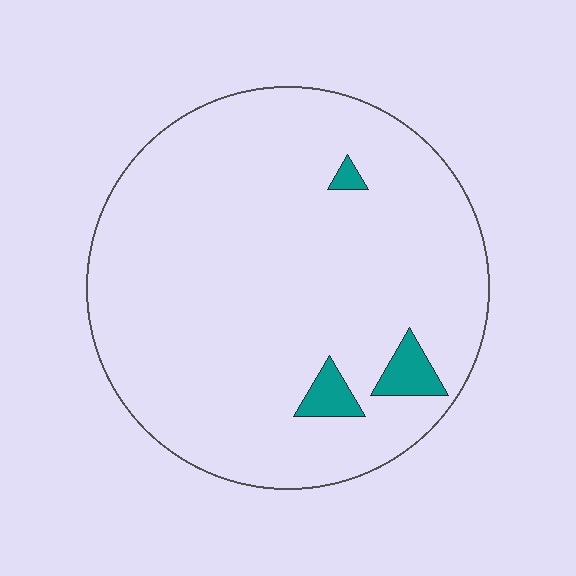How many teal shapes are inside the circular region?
3.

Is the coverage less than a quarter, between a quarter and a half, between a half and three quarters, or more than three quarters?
Less than a quarter.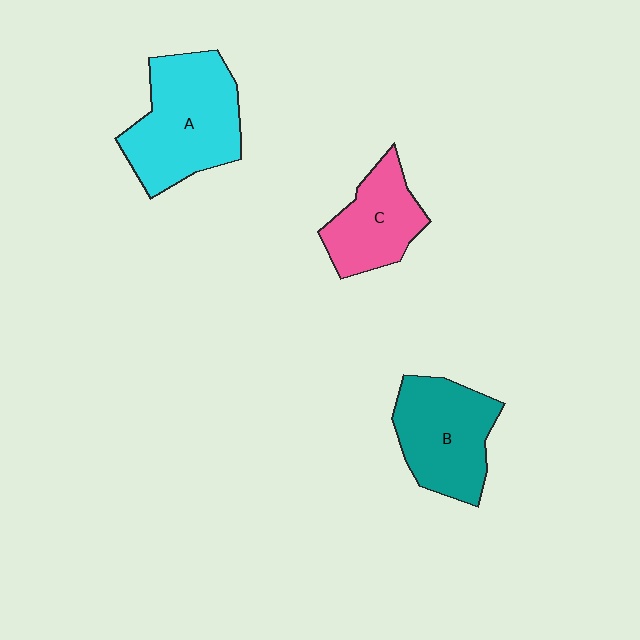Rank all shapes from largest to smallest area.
From largest to smallest: A (cyan), B (teal), C (pink).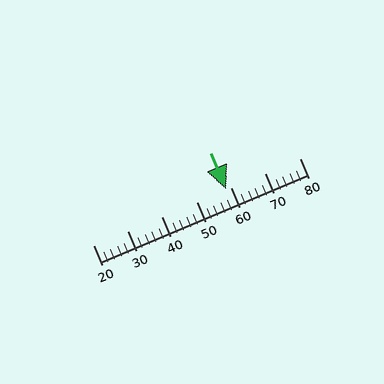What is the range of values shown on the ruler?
The ruler shows values from 20 to 80.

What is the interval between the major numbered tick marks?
The major tick marks are spaced 10 units apart.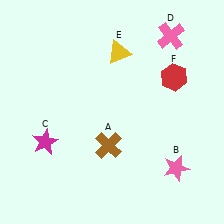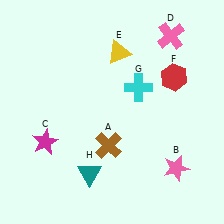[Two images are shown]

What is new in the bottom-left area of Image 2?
A teal triangle (H) was added in the bottom-left area of Image 2.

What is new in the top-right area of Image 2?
A cyan cross (G) was added in the top-right area of Image 2.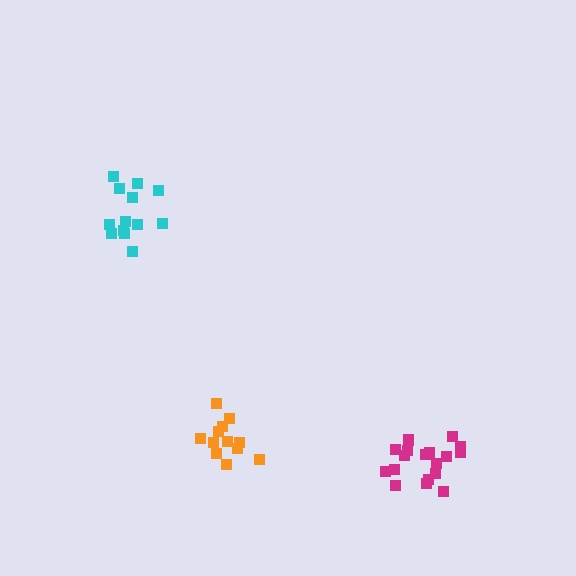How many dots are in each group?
Group 1: 13 dots, Group 2: 18 dots, Group 3: 12 dots (43 total).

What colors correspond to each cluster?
The clusters are colored: cyan, magenta, orange.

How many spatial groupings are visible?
There are 3 spatial groupings.